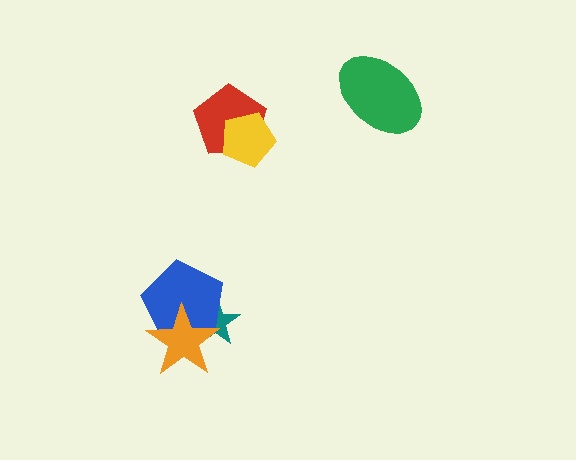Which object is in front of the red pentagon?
The yellow pentagon is in front of the red pentagon.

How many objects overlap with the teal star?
2 objects overlap with the teal star.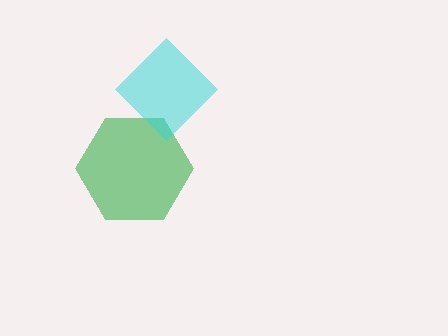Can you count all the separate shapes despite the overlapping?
Yes, there are 2 separate shapes.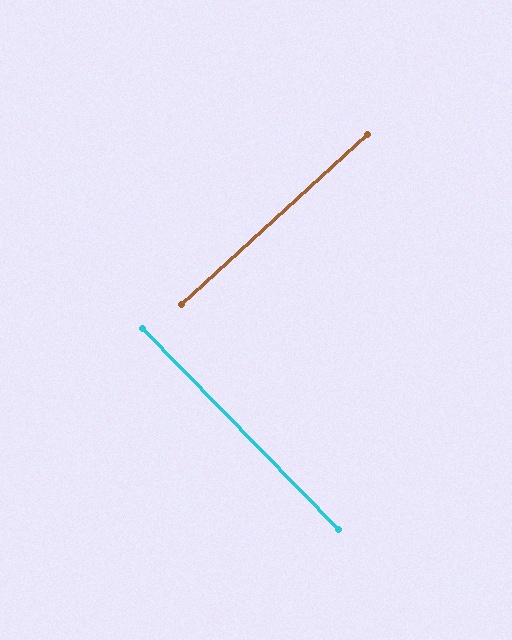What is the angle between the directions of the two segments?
Approximately 88 degrees.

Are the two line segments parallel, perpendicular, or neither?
Perpendicular — they meet at approximately 88°.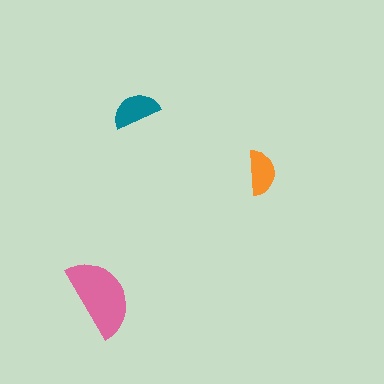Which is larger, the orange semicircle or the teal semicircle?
The teal one.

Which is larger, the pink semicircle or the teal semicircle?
The pink one.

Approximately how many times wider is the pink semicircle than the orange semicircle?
About 2 times wider.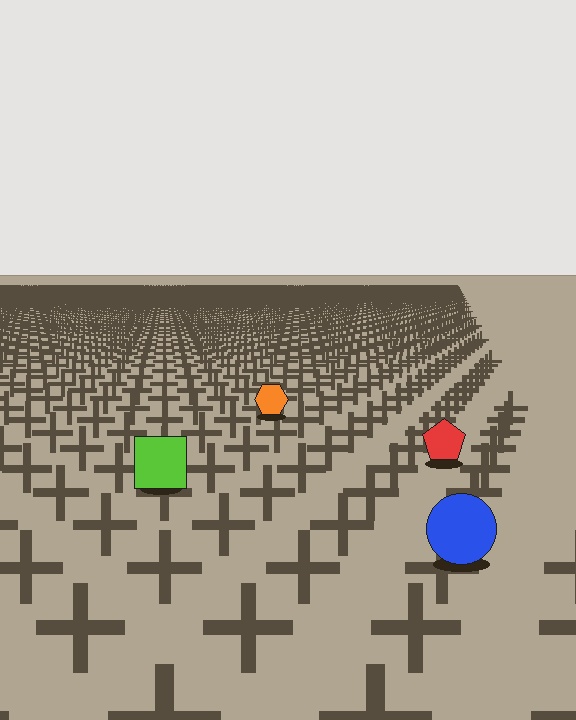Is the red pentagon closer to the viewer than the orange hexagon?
Yes. The red pentagon is closer — you can tell from the texture gradient: the ground texture is coarser near it.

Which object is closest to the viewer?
The blue circle is closest. The texture marks near it are larger and more spread out.